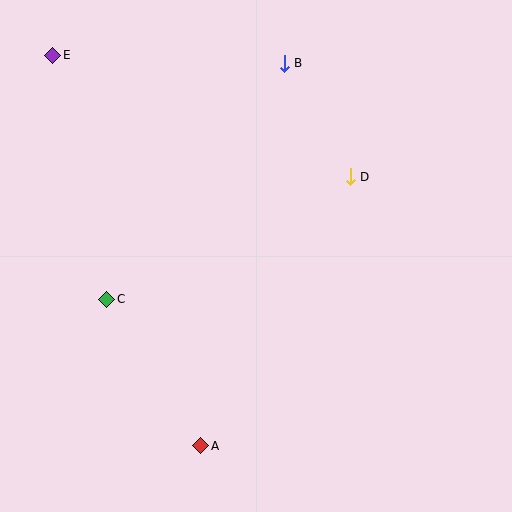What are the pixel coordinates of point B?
Point B is at (284, 63).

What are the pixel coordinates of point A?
Point A is at (201, 446).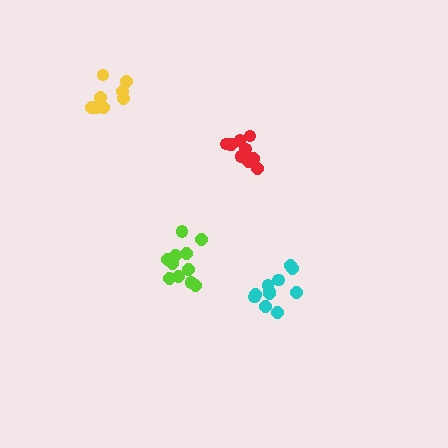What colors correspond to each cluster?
The clusters are colored: lime, red, yellow, cyan.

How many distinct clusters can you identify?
There are 4 distinct clusters.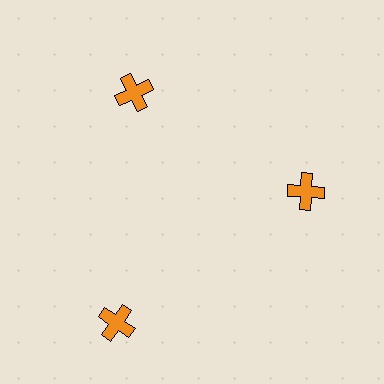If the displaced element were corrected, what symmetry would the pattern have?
It would have 3-fold rotational symmetry — the pattern would map onto itself every 120 degrees.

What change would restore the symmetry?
The symmetry would be restored by moving it inward, back onto the ring so that all 3 crosses sit at equal angles and equal distance from the center.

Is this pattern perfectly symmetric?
No. The 3 orange crosses are arranged in a ring, but one element near the 7 o'clock position is pushed outward from the center, breaking the 3-fold rotational symmetry.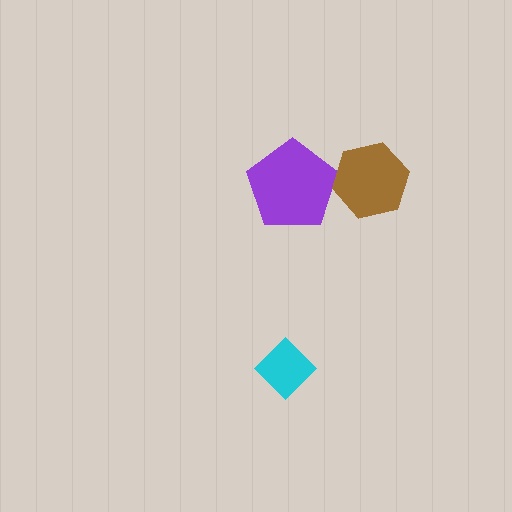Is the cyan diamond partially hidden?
No, no other shape covers it.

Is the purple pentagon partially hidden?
Yes, it is partially covered by another shape.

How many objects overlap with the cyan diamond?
0 objects overlap with the cyan diamond.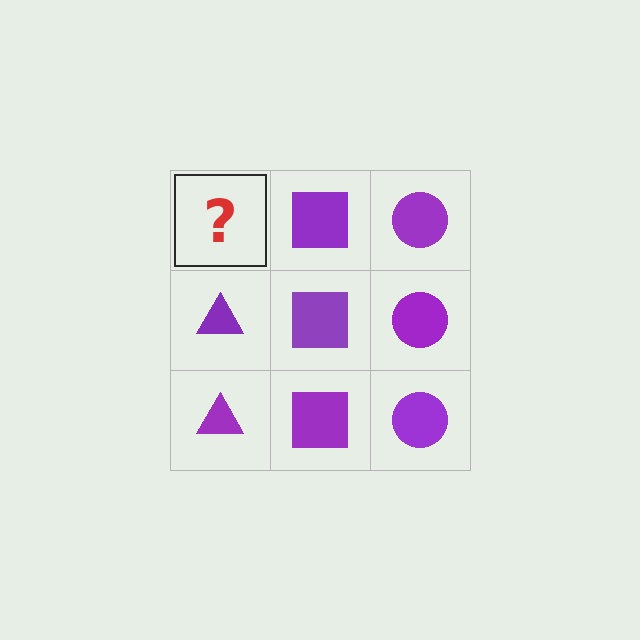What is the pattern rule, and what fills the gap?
The rule is that each column has a consistent shape. The gap should be filled with a purple triangle.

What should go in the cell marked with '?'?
The missing cell should contain a purple triangle.